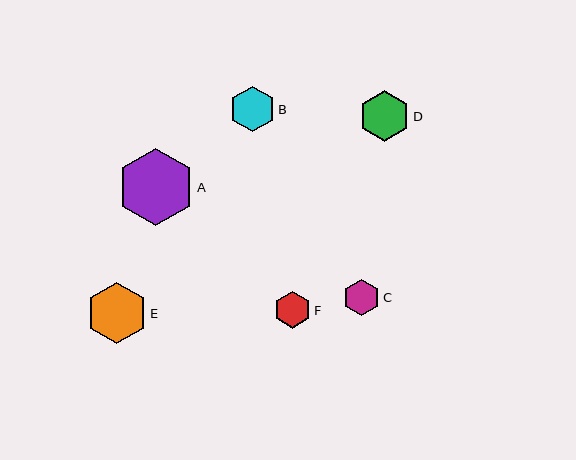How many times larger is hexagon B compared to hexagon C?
Hexagon B is approximately 1.3 times the size of hexagon C.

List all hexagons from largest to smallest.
From largest to smallest: A, E, D, B, F, C.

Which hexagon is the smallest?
Hexagon C is the smallest with a size of approximately 37 pixels.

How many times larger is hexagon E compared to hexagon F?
Hexagon E is approximately 1.6 times the size of hexagon F.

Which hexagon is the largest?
Hexagon A is the largest with a size of approximately 77 pixels.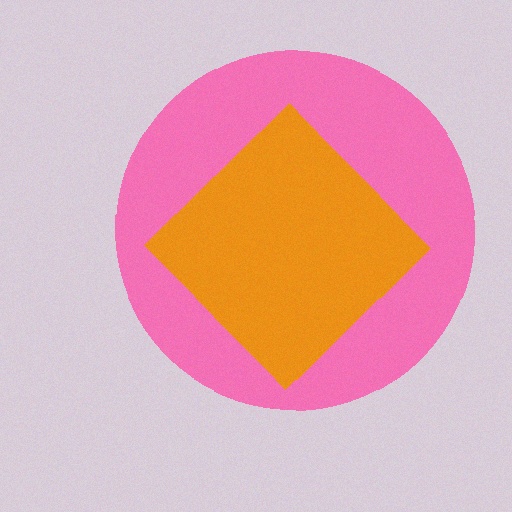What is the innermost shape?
The orange diamond.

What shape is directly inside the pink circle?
The orange diamond.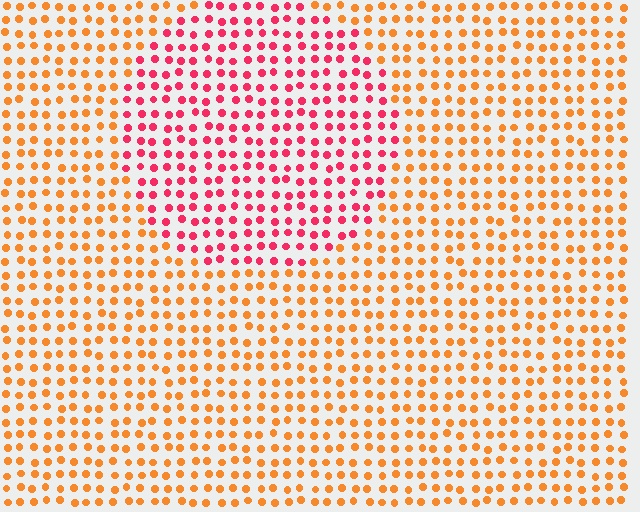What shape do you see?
I see a circle.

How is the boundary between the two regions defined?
The boundary is defined purely by a slight shift in hue (about 45 degrees). Spacing, size, and orientation are identical on both sides.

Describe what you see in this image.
The image is filled with small orange elements in a uniform arrangement. A circle-shaped region is visible where the elements are tinted to a slightly different hue, forming a subtle color boundary.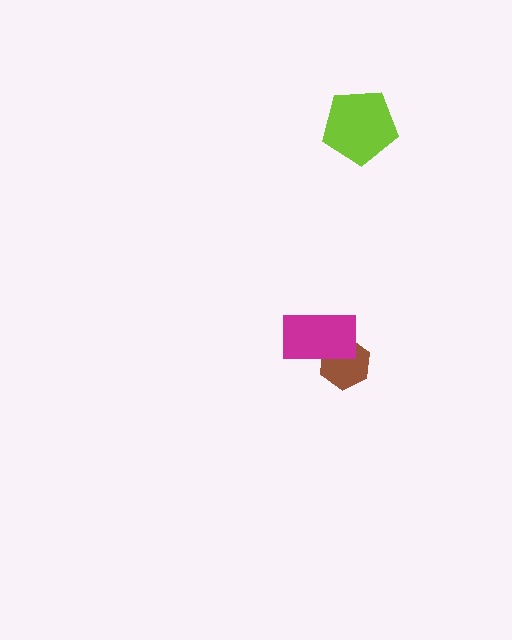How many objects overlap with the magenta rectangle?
1 object overlaps with the magenta rectangle.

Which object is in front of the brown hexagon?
The magenta rectangle is in front of the brown hexagon.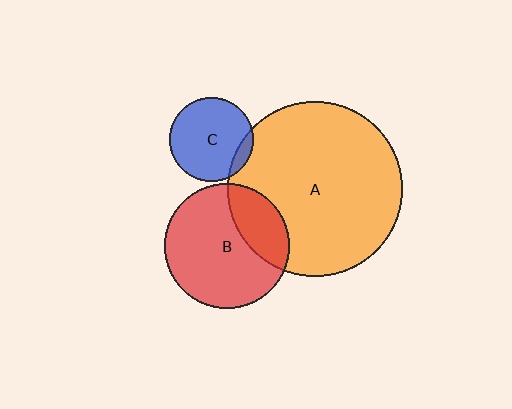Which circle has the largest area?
Circle A (orange).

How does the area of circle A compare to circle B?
Approximately 2.0 times.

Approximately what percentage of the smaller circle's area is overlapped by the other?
Approximately 10%.